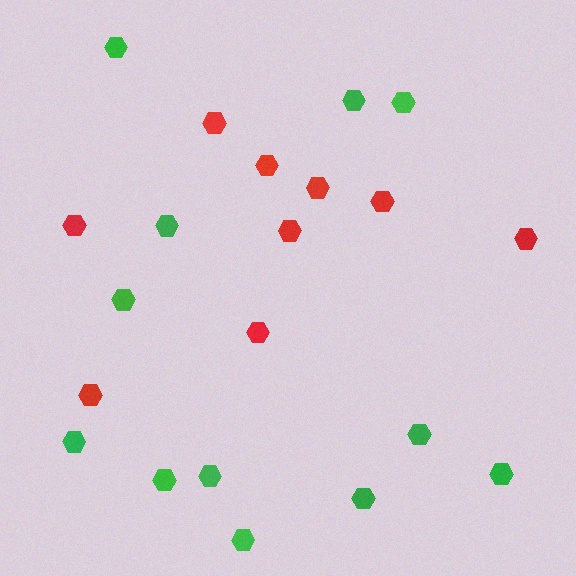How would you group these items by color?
There are 2 groups: one group of red hexagons (9) and one group of green hexagons (12).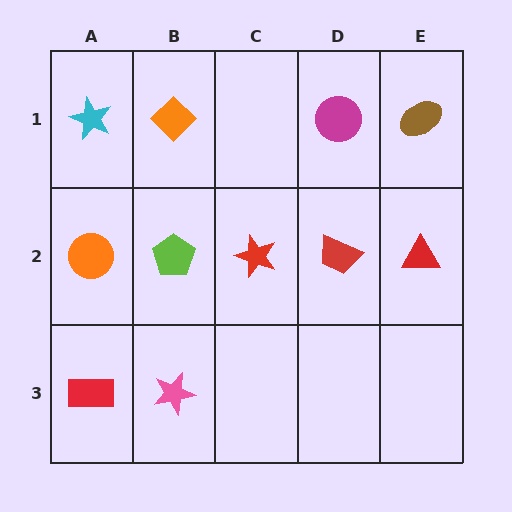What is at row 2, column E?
A red triangle.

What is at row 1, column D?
A magenta circle.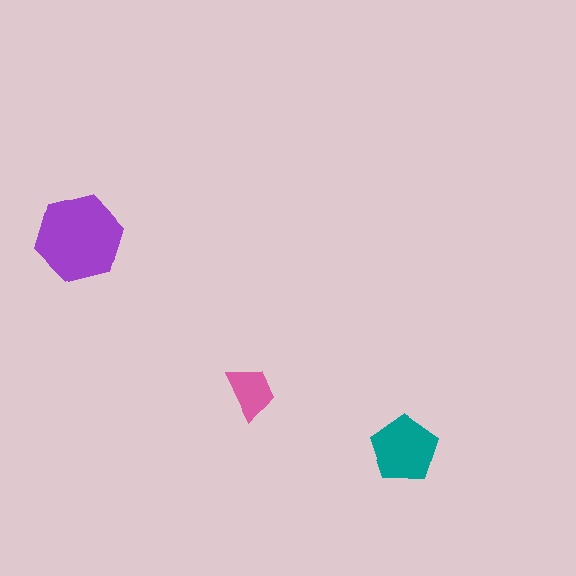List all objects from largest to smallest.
The purple hexagon, the teal pentagon, the pink trapezoid.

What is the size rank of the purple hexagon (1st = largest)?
1st.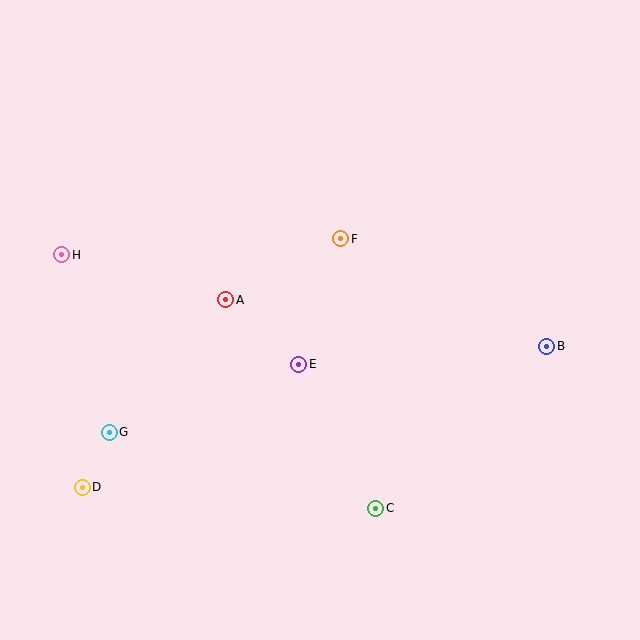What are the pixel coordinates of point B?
Point B is at (547, 346).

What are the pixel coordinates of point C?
Point C is at (376, 508).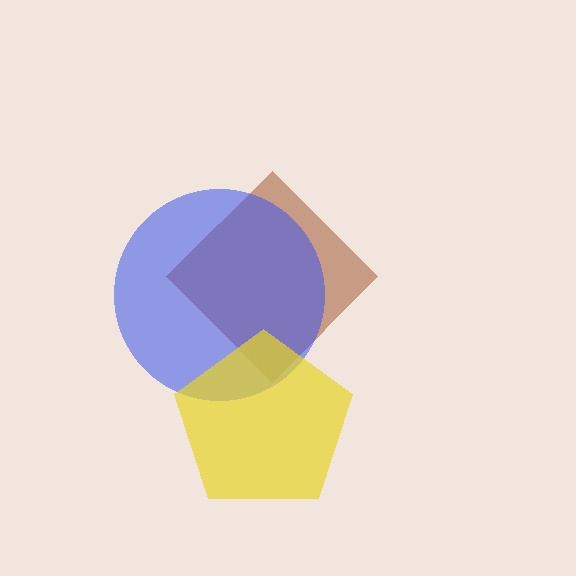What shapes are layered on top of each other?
The layered shapes are: a brown diamond, a blue circle, a yellow pentagon.